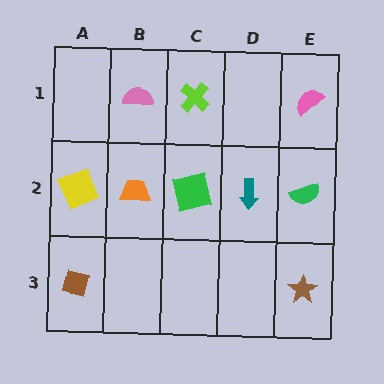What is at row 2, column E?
A green semicircle.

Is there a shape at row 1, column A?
No, that cell is empty.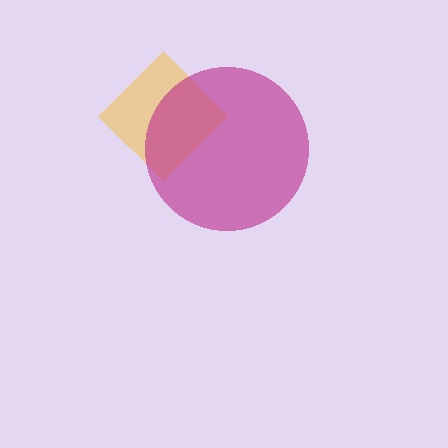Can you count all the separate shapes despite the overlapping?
Yes, there are 2 separate shapes.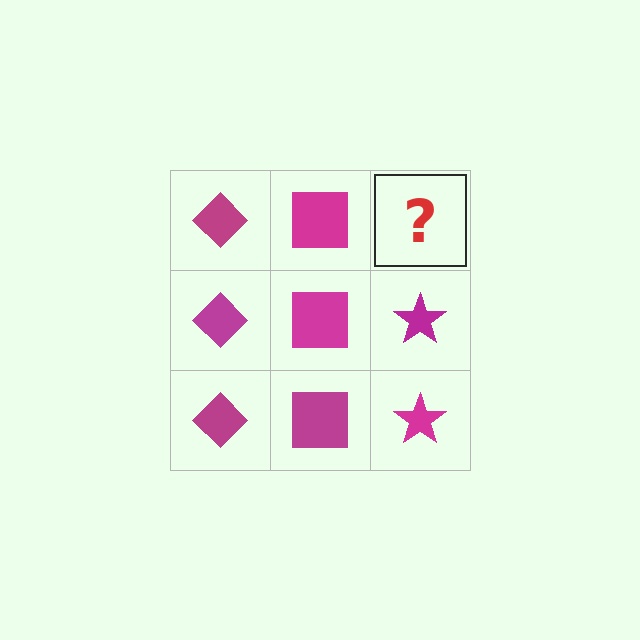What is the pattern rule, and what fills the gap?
The rule is that each column has a consistent shape. The gap should be filled with a magenta star.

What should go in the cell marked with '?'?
The missing cell should contain a magenta star.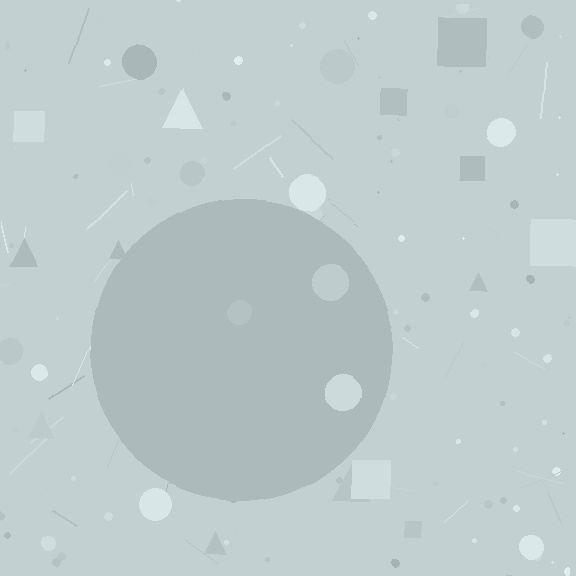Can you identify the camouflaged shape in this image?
The camouflaged shape is a circle.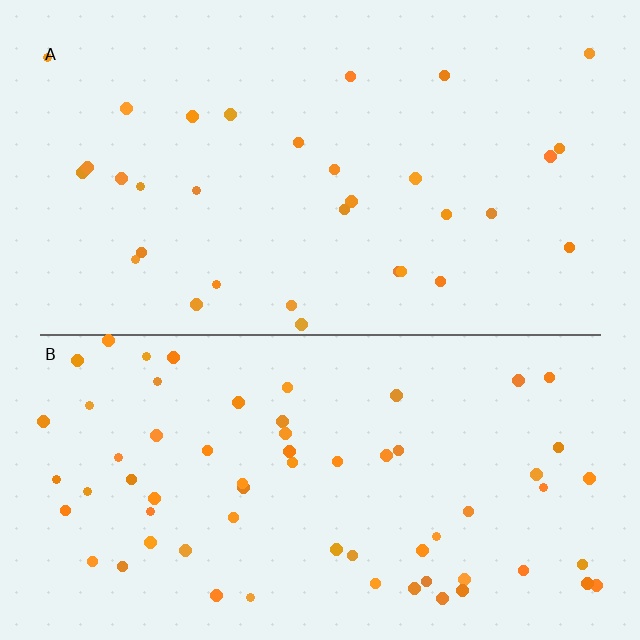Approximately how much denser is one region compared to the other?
Approximately 2.0× — region B over region A.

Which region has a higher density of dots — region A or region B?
B (the bottom).